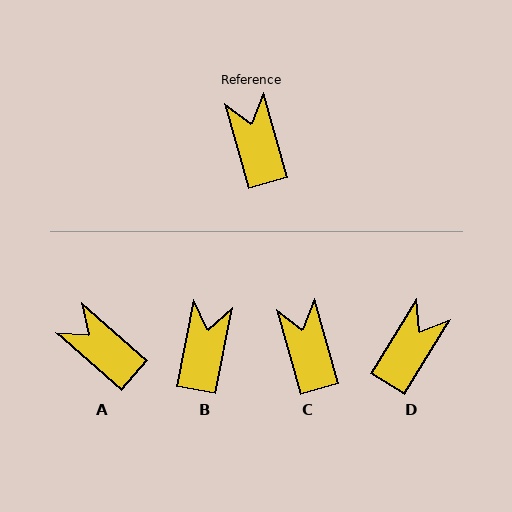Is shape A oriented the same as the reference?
No, it is off by about 33 degrees.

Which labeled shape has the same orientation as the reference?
C.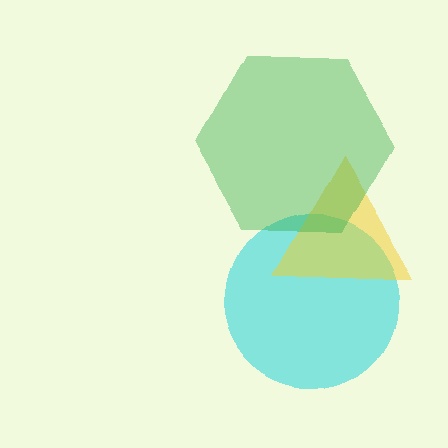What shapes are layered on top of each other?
The layered shapes are: a cyan circle, a yellow triangle, a green hexagon.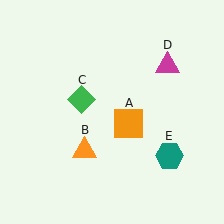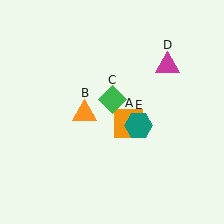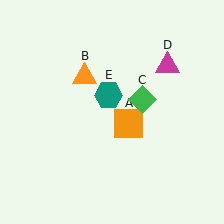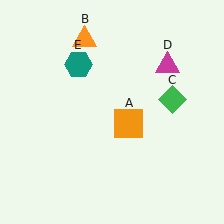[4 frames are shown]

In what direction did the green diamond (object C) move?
The green diamond (object C) moved right.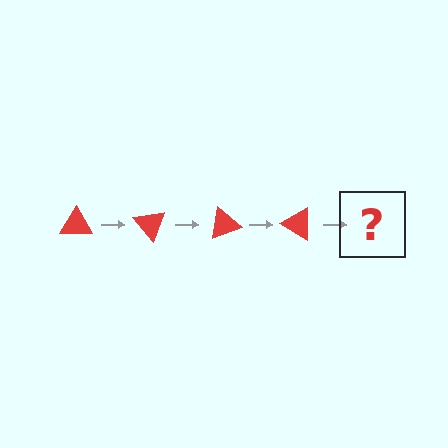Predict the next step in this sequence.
The next step is a red triangle rotated 200 degrees.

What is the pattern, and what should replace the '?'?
The pattern is that the triangle rotates 50 degrees each step. The '?' should be a red triangle rotated 200 degrees.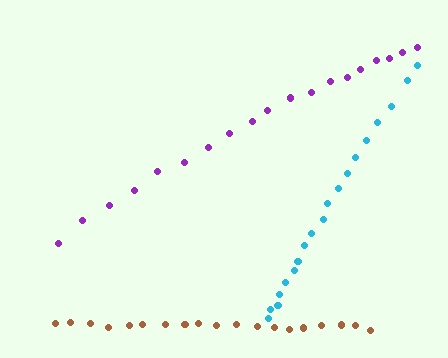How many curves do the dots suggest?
There are 3 distinct paths.